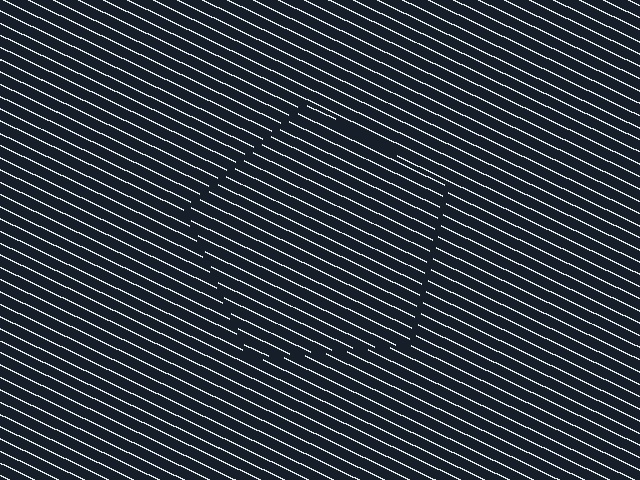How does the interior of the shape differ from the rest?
The interior of the shape contains the same grating, shifted by half a period — the contour is defined by the phase discontinuity where line-ends from the inner and outer gratings abut.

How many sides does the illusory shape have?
5 sides — the line-ends trace a pentagon.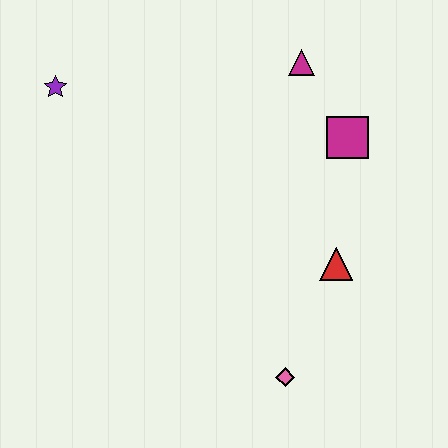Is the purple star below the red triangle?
No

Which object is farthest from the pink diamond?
The purple star is farthest from the pink diamond.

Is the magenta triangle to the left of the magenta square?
Yes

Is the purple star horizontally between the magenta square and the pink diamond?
No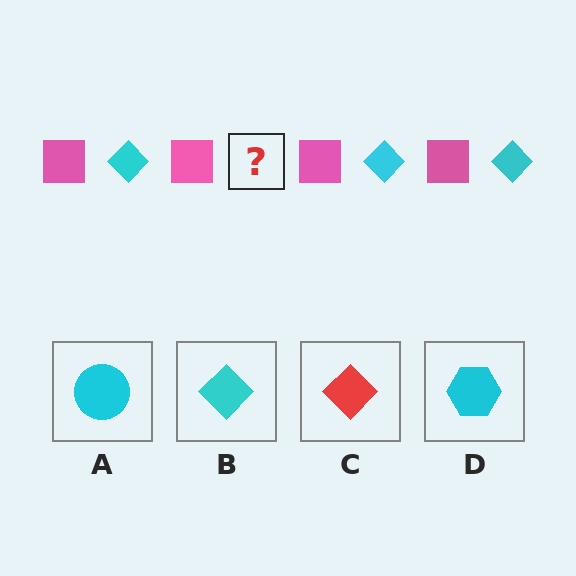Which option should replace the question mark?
Option B.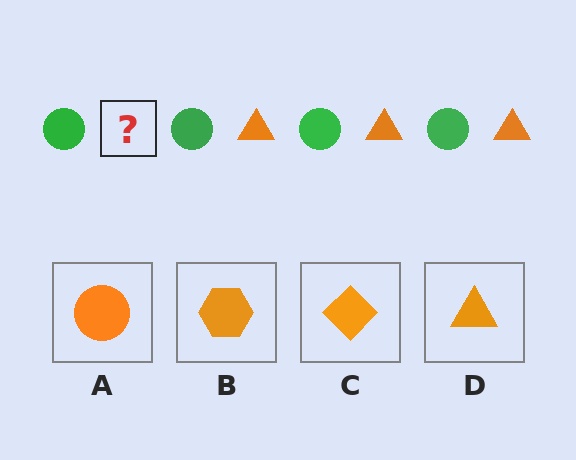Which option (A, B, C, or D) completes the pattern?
D.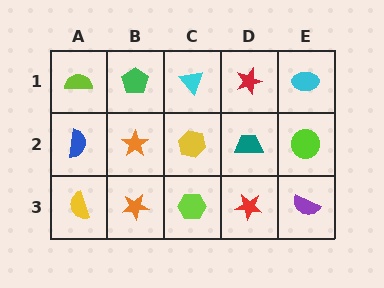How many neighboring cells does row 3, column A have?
2.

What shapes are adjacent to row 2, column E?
A cyan ellipse (row 1, column E), a purple semicircle (row 3, column E), a teal trapezoid (row 2, column D).